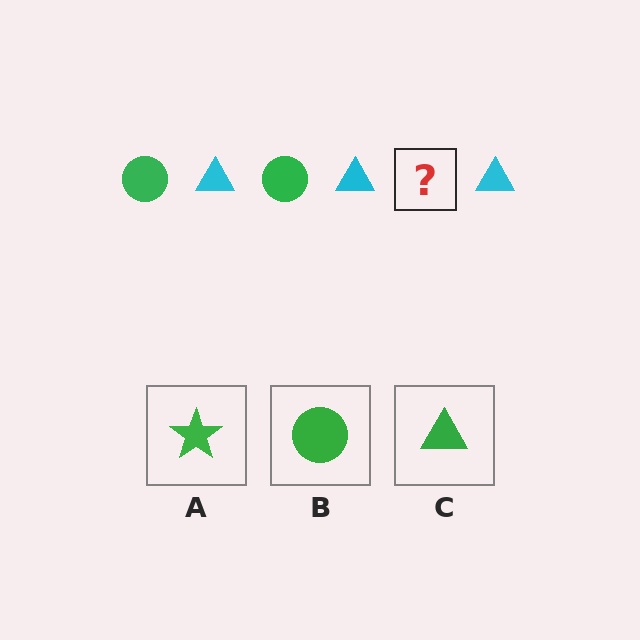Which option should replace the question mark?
Option B.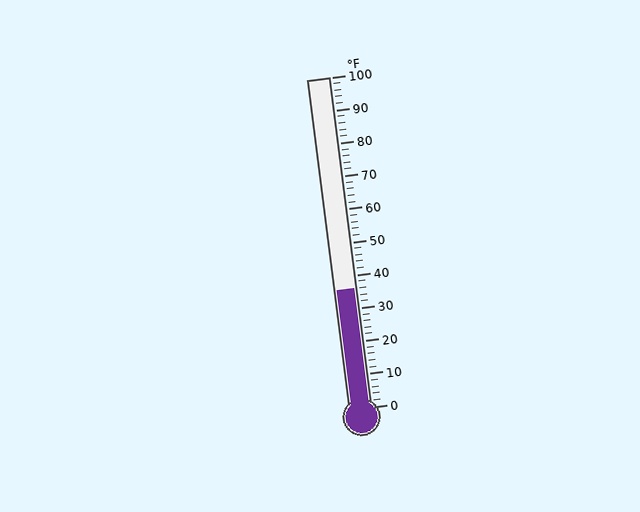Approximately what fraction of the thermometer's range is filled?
The thermometer is filled to approximately 35% of its range.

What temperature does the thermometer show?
The thermometer shows approximately 36°F.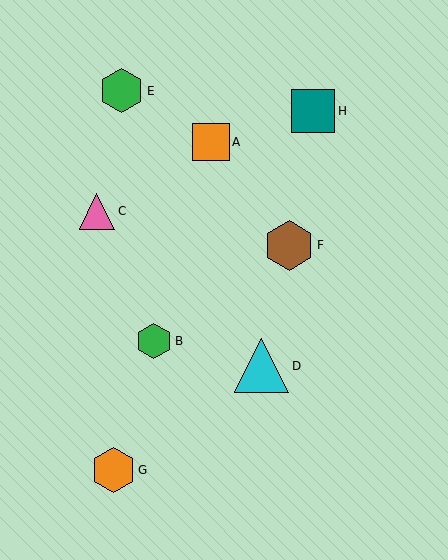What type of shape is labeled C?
Shape C is a pink triangle.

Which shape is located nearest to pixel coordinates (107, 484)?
The orange hexagon (labeled G) at (113, 470) is nearest to that location.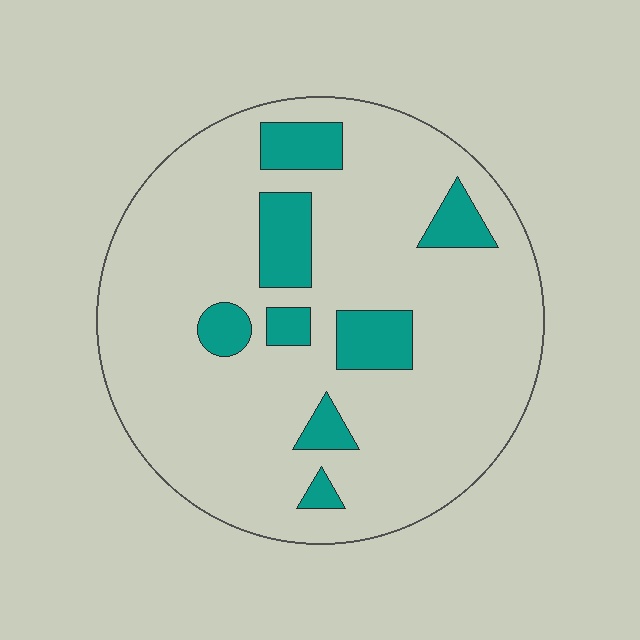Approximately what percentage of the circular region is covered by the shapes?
Approximately 15%.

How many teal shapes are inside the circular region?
8.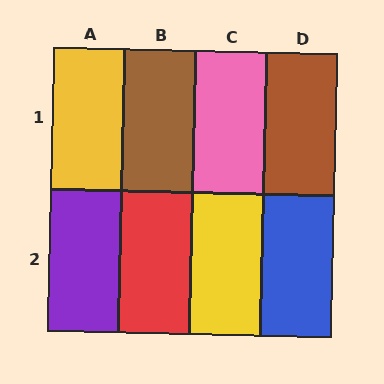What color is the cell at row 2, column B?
Red.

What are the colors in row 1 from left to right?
Yellow, brown, pink, brown.